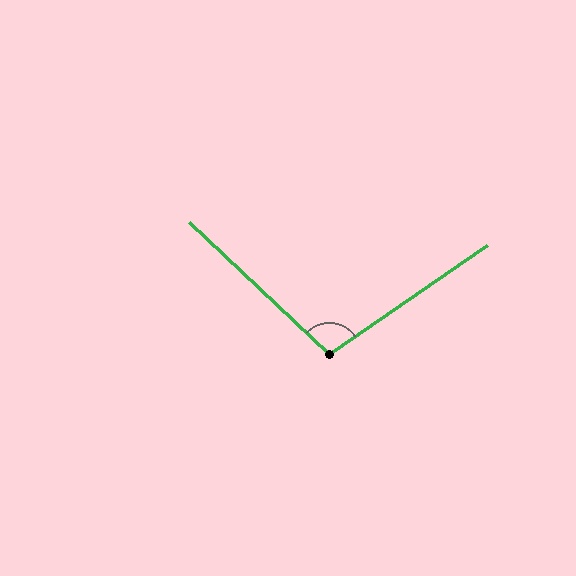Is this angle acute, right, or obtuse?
It is obtuse.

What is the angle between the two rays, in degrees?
Approximately 102 degrees.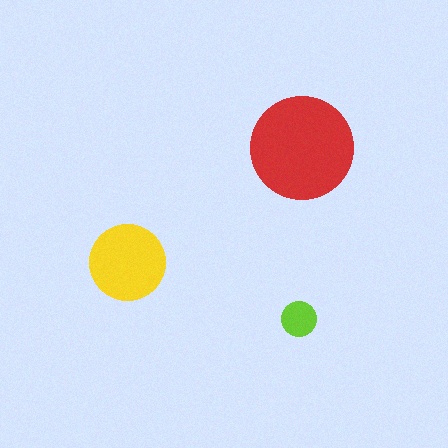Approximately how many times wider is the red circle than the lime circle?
About 3 times wider.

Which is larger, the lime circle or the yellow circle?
The yellow one.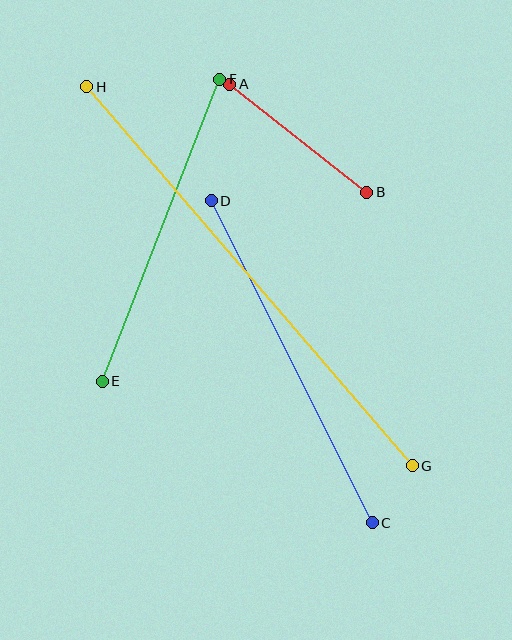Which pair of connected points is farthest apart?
Points G and H are farthest apart.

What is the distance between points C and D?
The distance is approximately 360 pixels.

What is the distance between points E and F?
The distance is approximately 324 pixels.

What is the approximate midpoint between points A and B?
The midpoint is at approximately (298, 138) pixels.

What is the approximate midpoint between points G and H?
The midpoint is at approximately (250, 276) pixels.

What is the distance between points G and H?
The distance is approximately 500 pixels.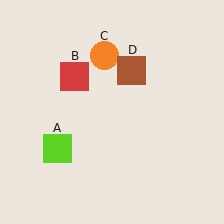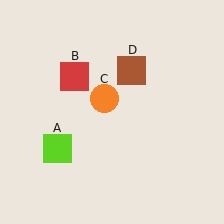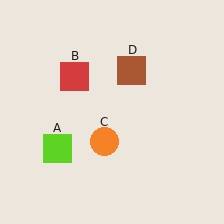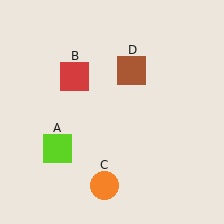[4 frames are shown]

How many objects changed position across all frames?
1 object changed position: orange circle (object C).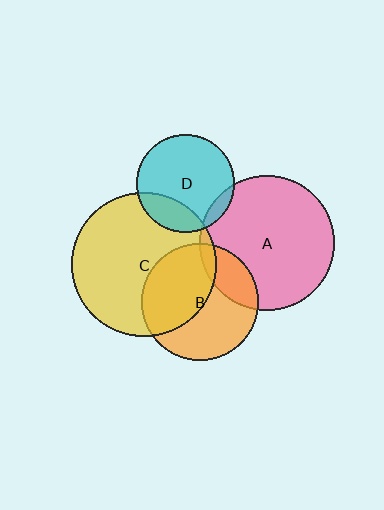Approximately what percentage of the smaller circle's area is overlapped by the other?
Approximately 45%.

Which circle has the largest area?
Circle C (yellow).